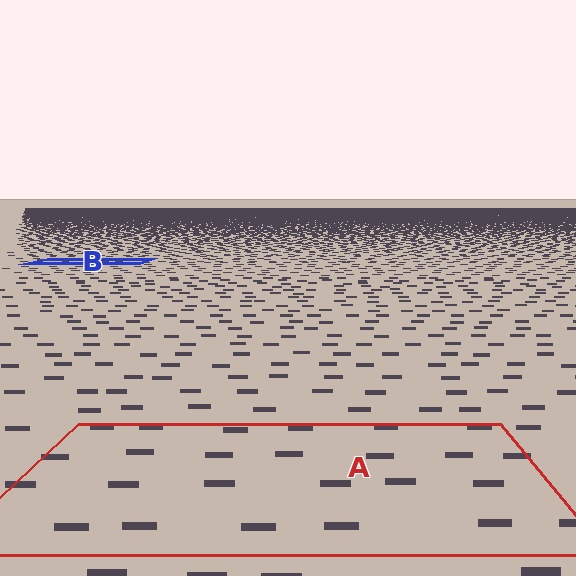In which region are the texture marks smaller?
The texture marks are smaller in region B, because it is farther away.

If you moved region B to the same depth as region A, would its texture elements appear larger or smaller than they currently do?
They would appear larger. At a closer depth, the same texture elements are projected at a bigger on-screen size.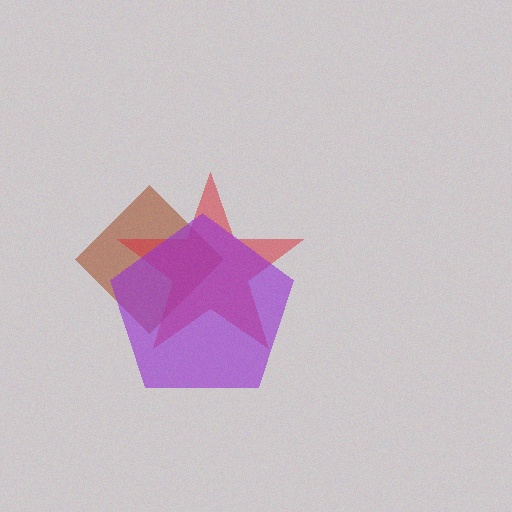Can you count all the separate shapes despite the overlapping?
Yes, there are 3 separate shapes.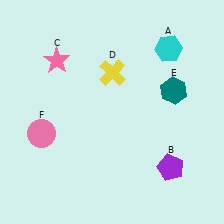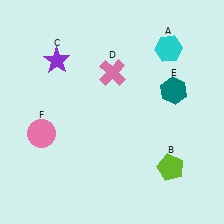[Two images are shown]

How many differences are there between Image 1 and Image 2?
There are 3 differences between the two images.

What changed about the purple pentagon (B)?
In Image 1, B is purple. In Image 2, it changed to lime.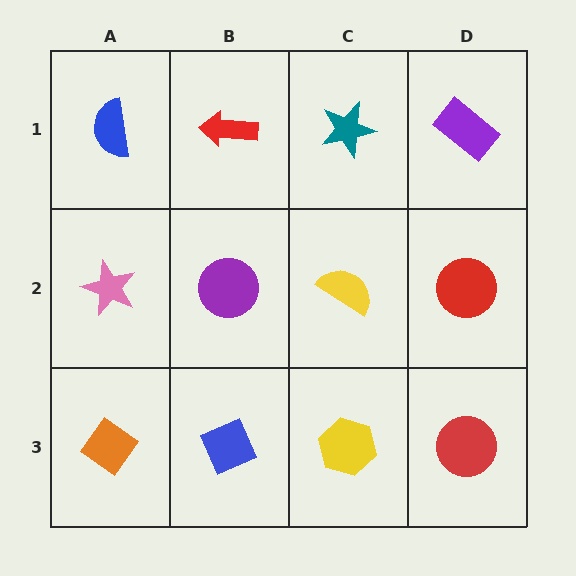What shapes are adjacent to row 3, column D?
A red circle (row 2, column D), a yellow hexagon (row 3, column C).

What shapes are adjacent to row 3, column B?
A purple circle (row 2, column B), an orange diamond (row 3, column A), a yellow hexagon (row 3, column C).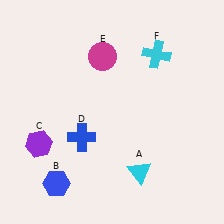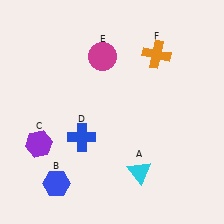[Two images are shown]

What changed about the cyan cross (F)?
In Image 1, F is cyan. In Image 2, it changed to orange.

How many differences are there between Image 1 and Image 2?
There is 1 difference between the two images.